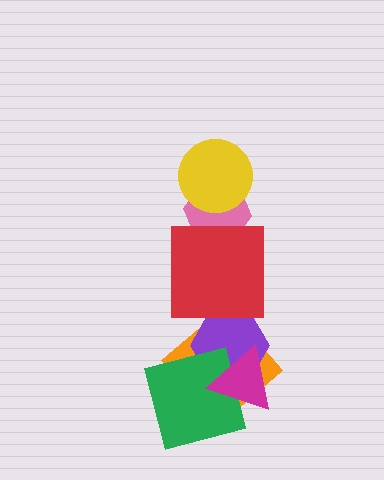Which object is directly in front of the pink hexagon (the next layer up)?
The red square is directly in front of the pink hexagon.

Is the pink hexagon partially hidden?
Yes, it is partially covered by another shape.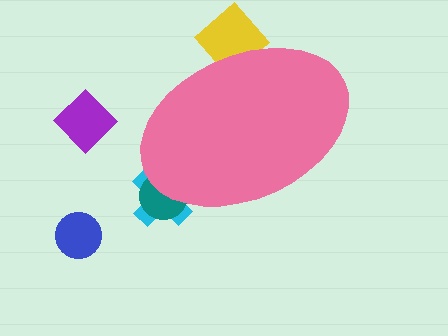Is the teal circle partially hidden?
Yes, the teal circle is partially hidden behind the pink ellipse.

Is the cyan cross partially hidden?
Yes, the cyan cross is partially hidden behind the pink ellipse.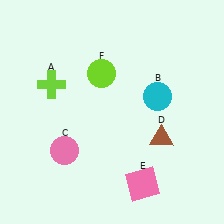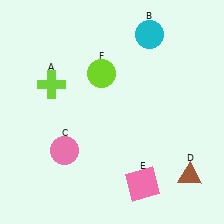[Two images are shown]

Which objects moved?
The objects that moved are: the cyan circle (B), the brown triangle (D).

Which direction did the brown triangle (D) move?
The brown triangle (D) moved down.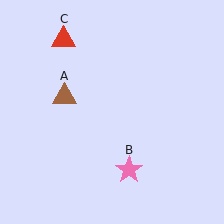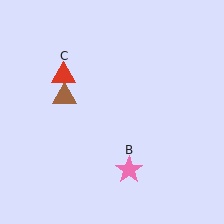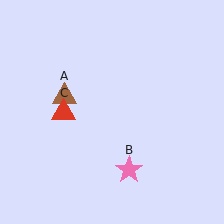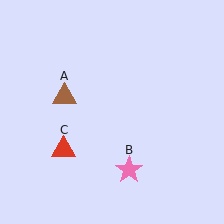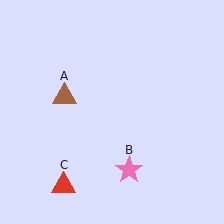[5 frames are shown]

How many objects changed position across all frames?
1 object changed position: red triangle (object C).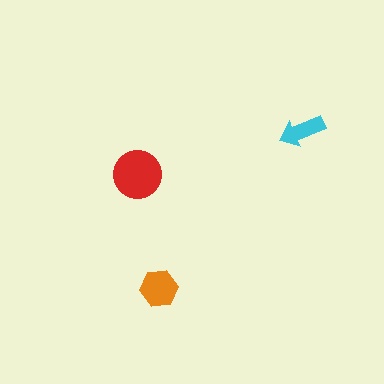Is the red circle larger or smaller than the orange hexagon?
Larger.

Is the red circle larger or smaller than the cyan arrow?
Larger.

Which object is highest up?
The cyan arrow is topmost.